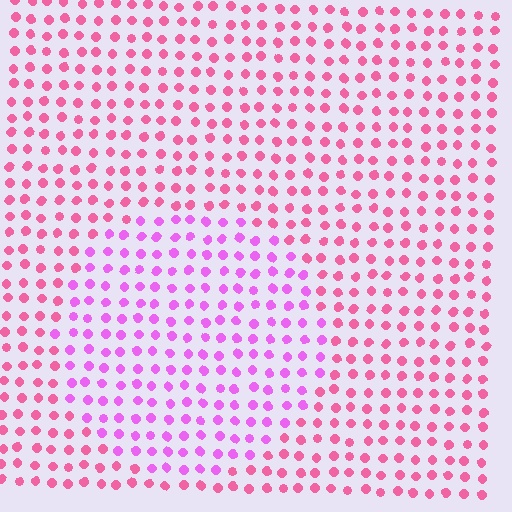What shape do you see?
I see a circle.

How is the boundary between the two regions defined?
The boundary is defined purely by a slight shift in hue (about 36 degrees). Spacing, size, and orientation are identical on both sides.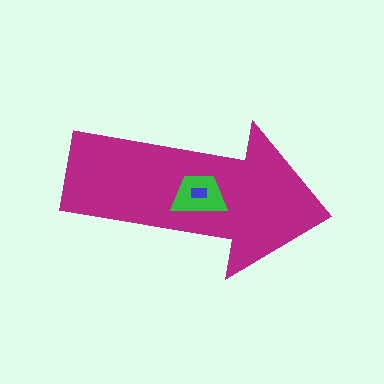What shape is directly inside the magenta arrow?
The green trapezoid.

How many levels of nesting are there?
3.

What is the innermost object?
The blue rectangle.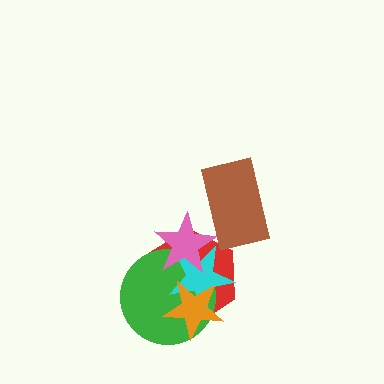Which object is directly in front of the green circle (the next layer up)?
The cyan star is directly in front of the green circle.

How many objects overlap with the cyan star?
4 objects overlap with the cyan star.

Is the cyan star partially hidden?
Yes, it is partially covered by another shape.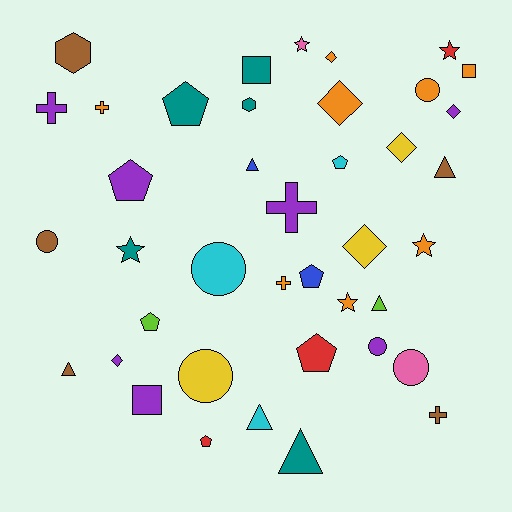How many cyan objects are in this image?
There are 3 cyan objects.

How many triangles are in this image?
There are 6 triangles.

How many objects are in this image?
There are 40 objects.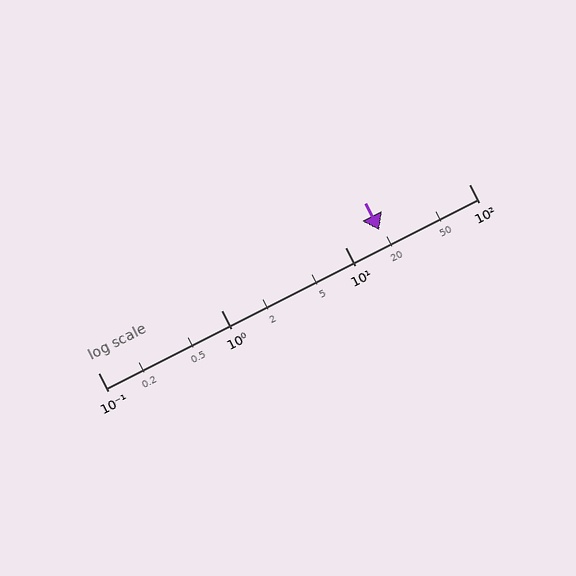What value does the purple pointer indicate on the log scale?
The pointer indicates approximately 19.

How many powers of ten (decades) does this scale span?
The scale spans 3 decades, from 0.1 to 100.